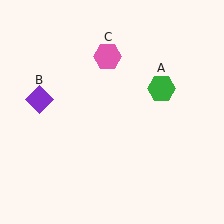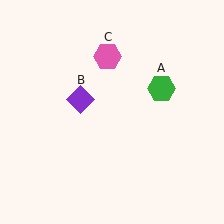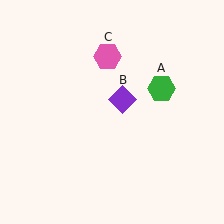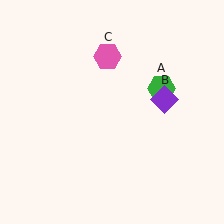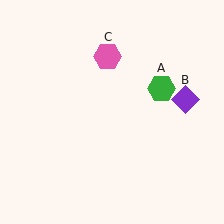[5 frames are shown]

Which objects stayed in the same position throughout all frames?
Green hexagon (object A) and pink hexagon (object C) remained stationary.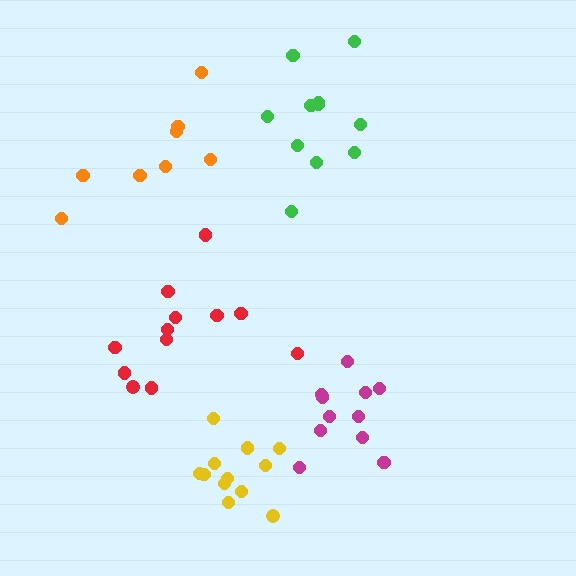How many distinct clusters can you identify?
There are 5 distinct clusters.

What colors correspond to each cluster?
The clusters are colored: red, green, yellow, orange, magenta.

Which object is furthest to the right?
The magenta cluster is rightmost.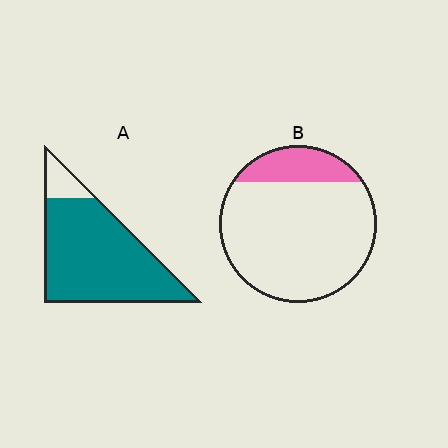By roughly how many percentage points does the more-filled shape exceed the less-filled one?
By roughly 70 percentage points (A over B).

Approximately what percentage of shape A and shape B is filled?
A is approximately 90% and B is approximately 20%.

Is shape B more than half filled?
No.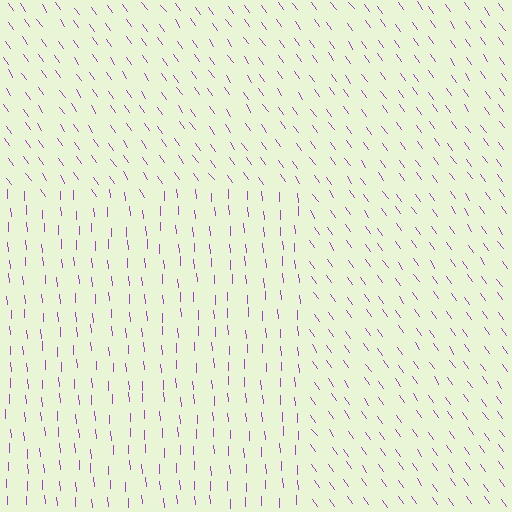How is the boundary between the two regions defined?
The boundary is defined purely by a change in line orientation (approximately 32 degrees difference). All lines are the same color and thickness.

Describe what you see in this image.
The image is filled with small purple line segments. A rectangle region in the image has lines oriented differently from the surrounding lines, creating a visible texture boundary.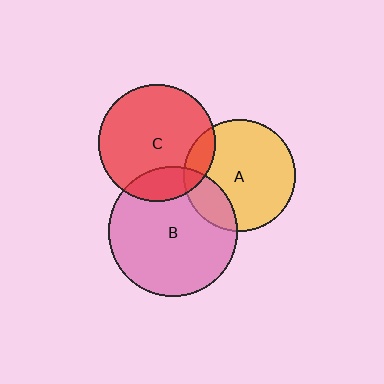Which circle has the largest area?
Circle B (pink).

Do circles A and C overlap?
Yes.